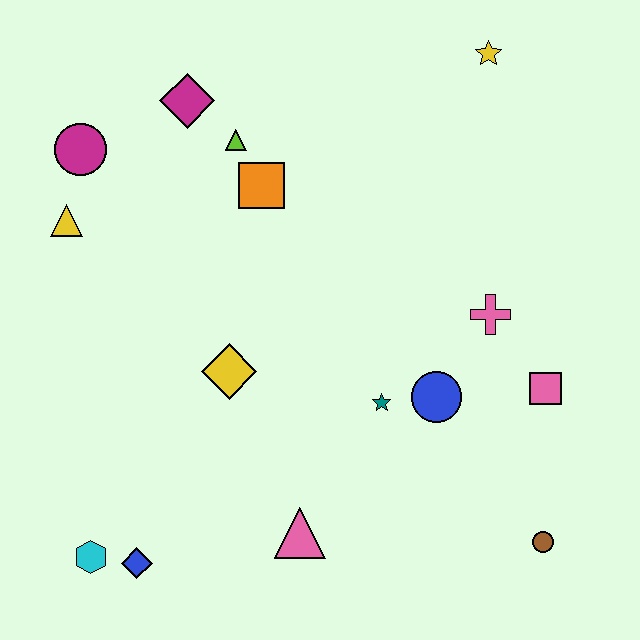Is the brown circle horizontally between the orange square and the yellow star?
No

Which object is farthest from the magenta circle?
The brown circle is farthest from the magenta circle.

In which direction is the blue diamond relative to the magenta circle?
The blue diamond is below the magenta circle.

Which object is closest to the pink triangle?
The teal star is closest to the pink triangle.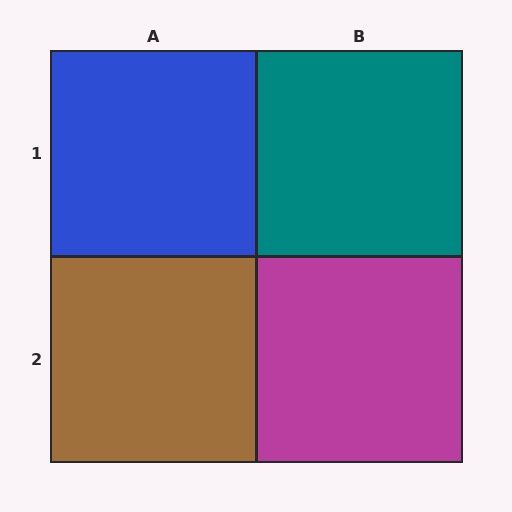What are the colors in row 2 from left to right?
Brown, magenta.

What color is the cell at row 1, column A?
Blue.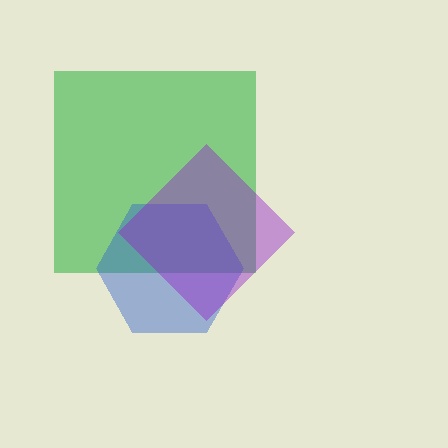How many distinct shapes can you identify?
There are 3 distinct shapes: a green square, a blue hexagon, a purple diamond.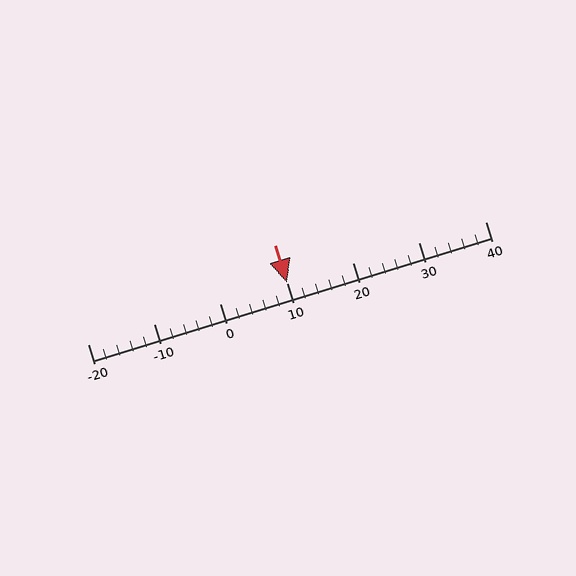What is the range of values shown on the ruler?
The ruler shows values from -20 to 40.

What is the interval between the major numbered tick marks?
The major tick marks are spaced 10 units apart.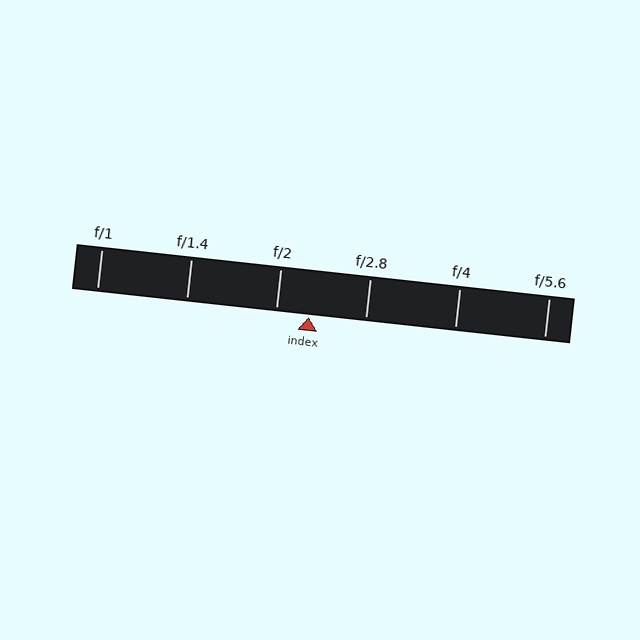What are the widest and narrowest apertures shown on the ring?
The widest aperture shown is f/1 and the narrowest is f/5.6.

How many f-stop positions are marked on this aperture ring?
There are 6 f-stop positions marked.